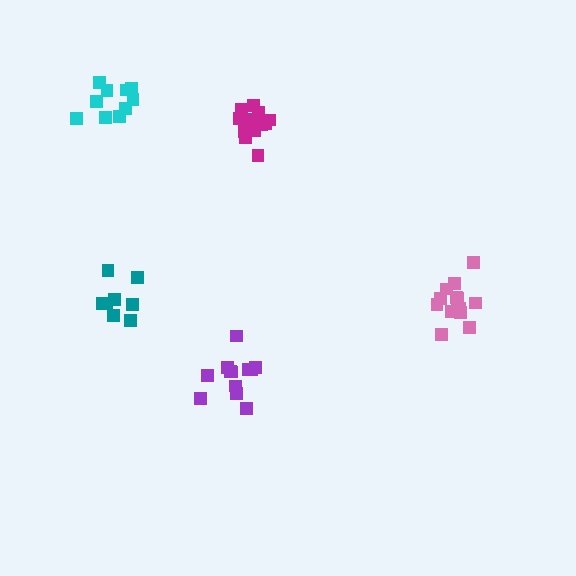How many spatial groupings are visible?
There are 5 spatial groupings.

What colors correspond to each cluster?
The clusters are colored: magenta, teal, purple, pink, cyan.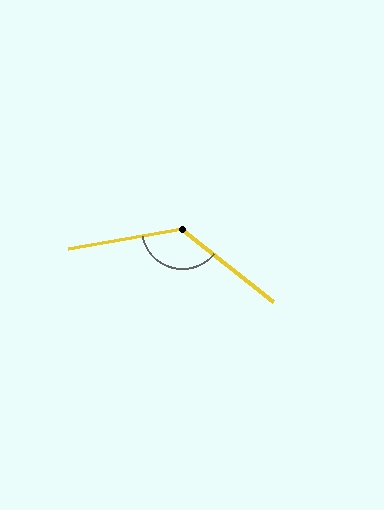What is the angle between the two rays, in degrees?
Approximately 131 degrees.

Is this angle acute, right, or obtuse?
It is obtuse.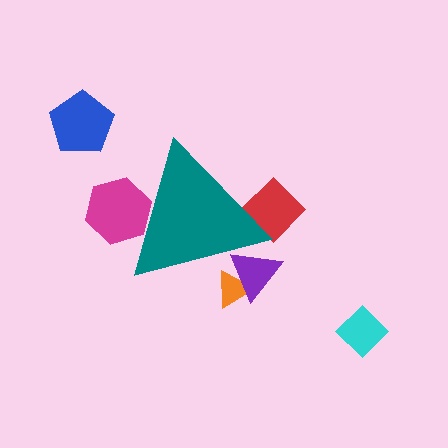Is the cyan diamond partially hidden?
No, the cyan diamond is fully visible.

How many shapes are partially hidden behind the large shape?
4 shapes are partially hidden.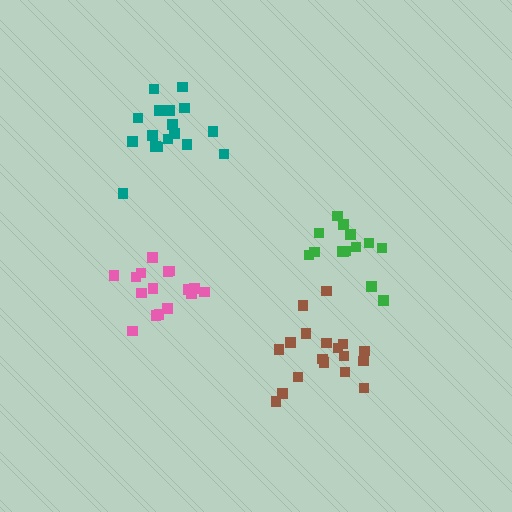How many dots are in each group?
Group 1: 14 dots, Group 2: 18 dots, Group 3: 16 dots, Group 4: 18 dots (66 total).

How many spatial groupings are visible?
There are 4 spatial groupings.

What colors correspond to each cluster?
The clusters are colored: green, teal, pink, brown.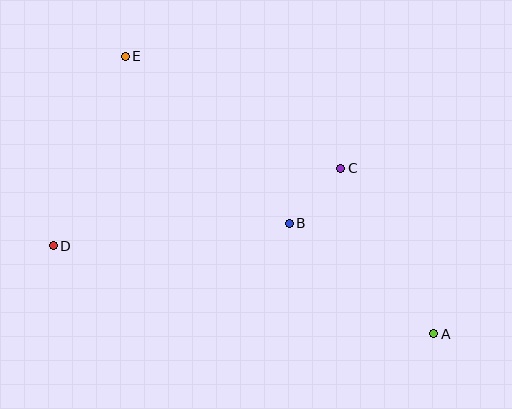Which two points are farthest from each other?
Points A and E are farthest from each other.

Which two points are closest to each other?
Points B and C are closest to each other.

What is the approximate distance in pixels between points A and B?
The distance between A and B is approximately 182 pixels.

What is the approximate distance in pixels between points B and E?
The distance between B and E is approximately 234 pixels.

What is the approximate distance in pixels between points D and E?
The distance between D and E is approximately 203 pixels.